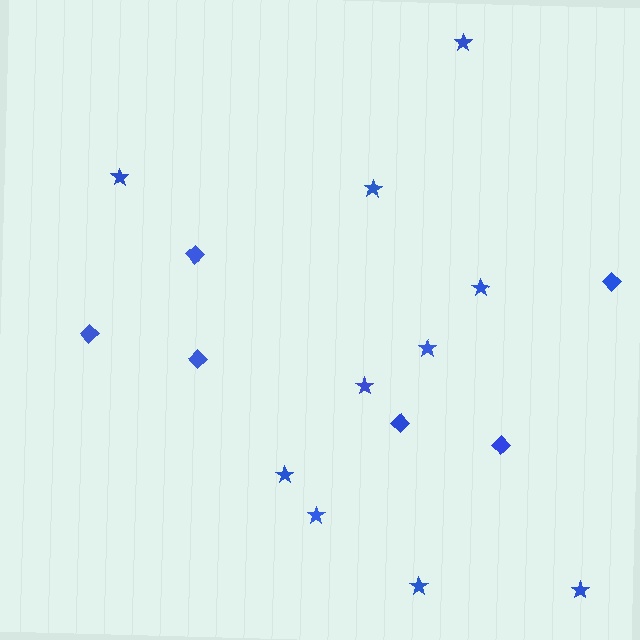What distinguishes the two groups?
There are 2 groups: one group of diamonds (6) and one group of stars (10).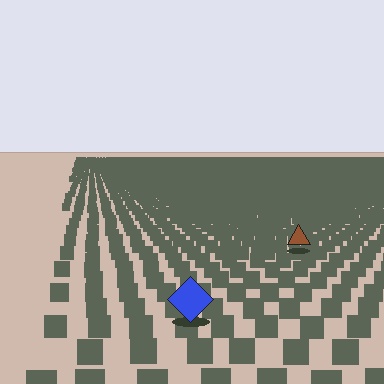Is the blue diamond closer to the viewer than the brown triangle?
Yes. The blue diamond is closer — you can tell from the texture gradient: the ground texture is coarser near it.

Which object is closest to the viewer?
The blue diamond is closest. The texture marks near it are larger and more spread out.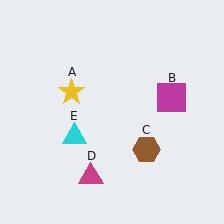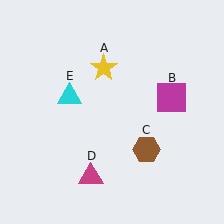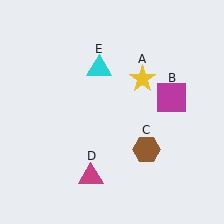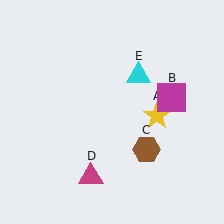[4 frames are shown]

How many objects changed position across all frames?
2 objects changed position: yellow star (object A), cyan triangle (object E).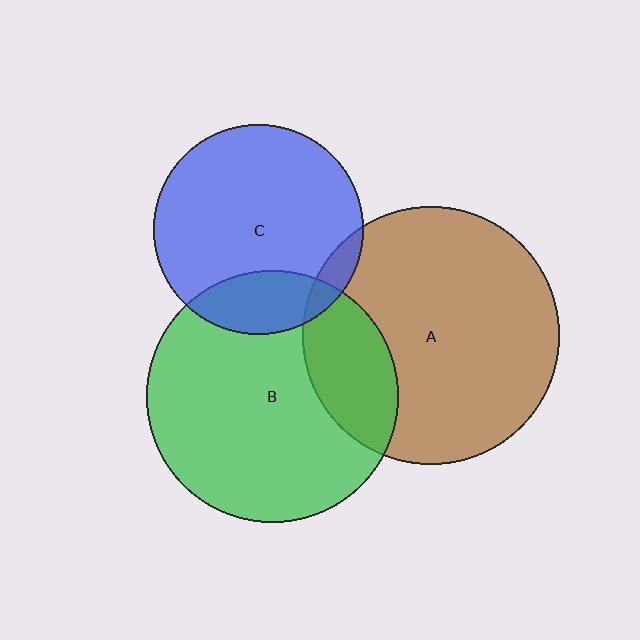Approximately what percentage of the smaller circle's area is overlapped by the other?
Approximately 20%.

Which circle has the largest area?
Circle A (brown).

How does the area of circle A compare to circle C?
Approximately 1.5 times.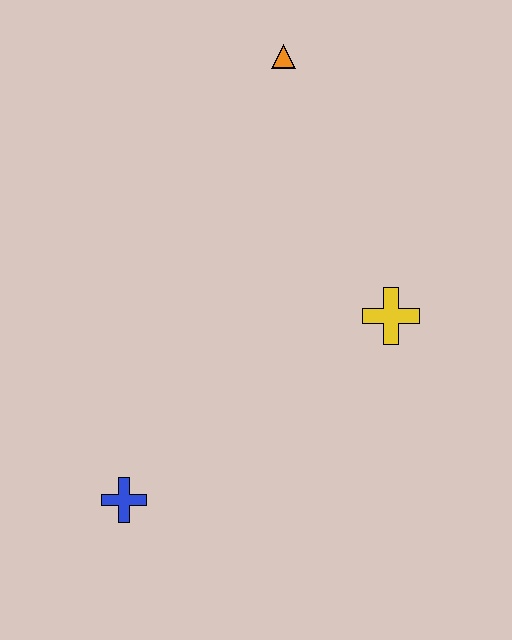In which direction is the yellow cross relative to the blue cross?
The yellow cross is to the right of the blue cross.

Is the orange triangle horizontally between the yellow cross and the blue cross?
Yes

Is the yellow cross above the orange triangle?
No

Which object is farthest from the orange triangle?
The blue cross is farthest from the orange triangle.